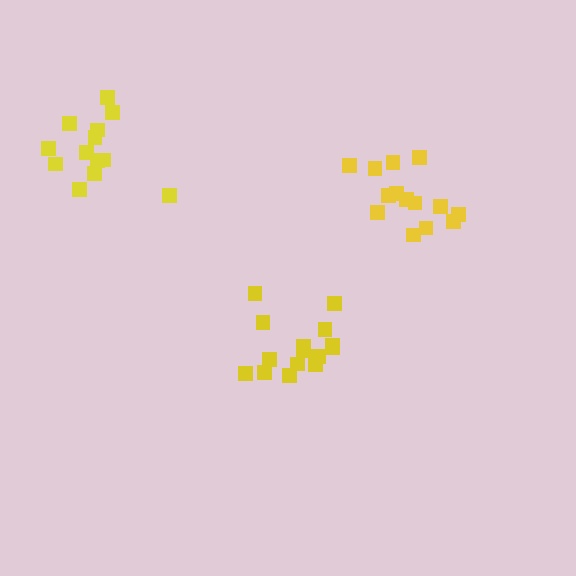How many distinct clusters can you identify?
There are 3 distinct clusters.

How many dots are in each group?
Group 1: 15 dots, Group 2: 13 dots, Group 3: 14 dots (42 total).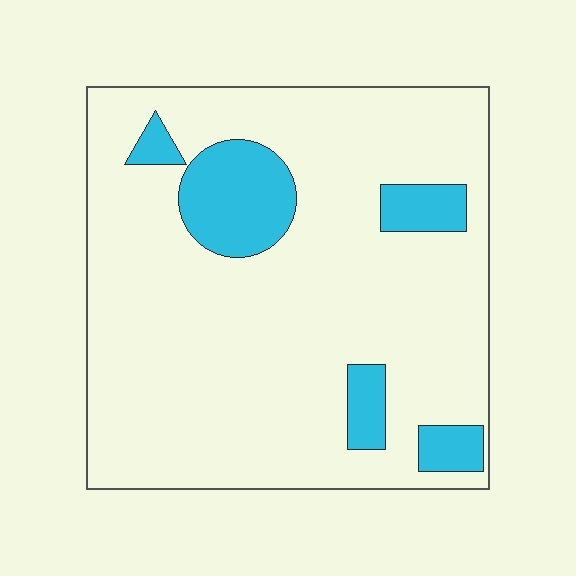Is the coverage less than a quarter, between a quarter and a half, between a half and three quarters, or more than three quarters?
Less than a quarter.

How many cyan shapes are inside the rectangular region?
5.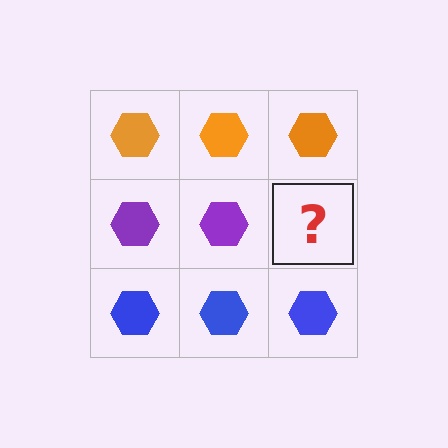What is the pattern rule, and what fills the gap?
The rule is that each row has a consistent color. The gap should be filled with a purple hexagon.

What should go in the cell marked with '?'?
The missing cell should contain a purple hexagon.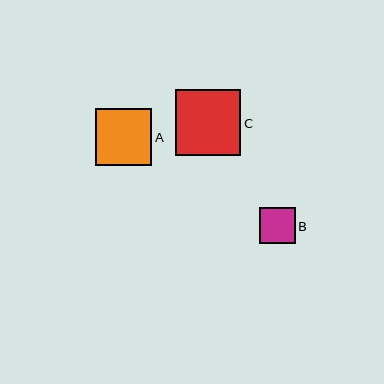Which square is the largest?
Square C is the largest with a size of approximately 65 pixels.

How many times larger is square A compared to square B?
Square A is approximately 1.6 times the size of square B.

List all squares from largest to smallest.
From largest to smallest: C, A, B.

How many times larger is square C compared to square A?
Square C is approximately 1.2 times the size of square A.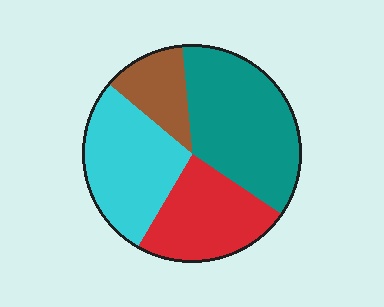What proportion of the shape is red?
Red takes up about one quarter (1/4) of the shape.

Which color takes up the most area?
Teal, at roughly 35%.